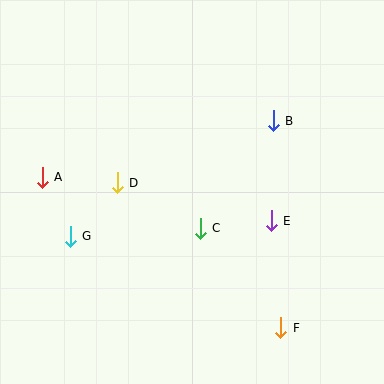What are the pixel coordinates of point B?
Point B is at (273, 121).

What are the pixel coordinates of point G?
Point G is at (70, 236).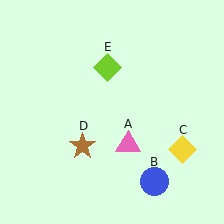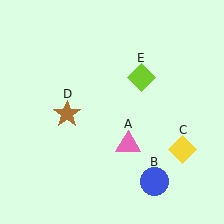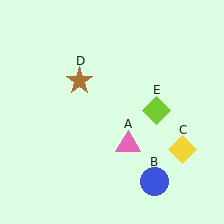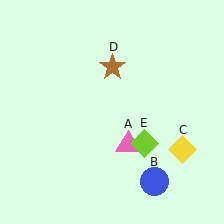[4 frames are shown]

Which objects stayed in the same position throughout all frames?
Pink triangle (object A) and blue circle (object B) and yellow diamond (object C) remained stationary.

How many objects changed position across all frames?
2 objects changed position: brown star (object D), lime diamond (object E).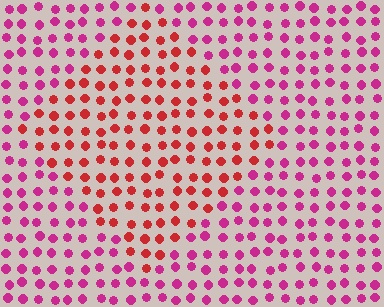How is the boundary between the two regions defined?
The boundary is defined purely by a slight shift in hue (about 37 degrees). Spacing, size, and orientation are identical on both sides.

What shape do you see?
I see a diamond.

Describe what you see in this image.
The image is filled with small magenta elements in a uniform arrangement. A diamond-shaped region is visible where the elements are tinted to a slightly different hue, forming a subtle color boundary.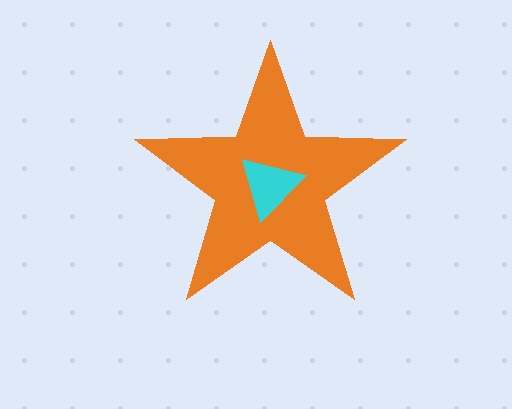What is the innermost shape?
The cyan triangle.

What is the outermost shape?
The orange star.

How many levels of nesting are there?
2.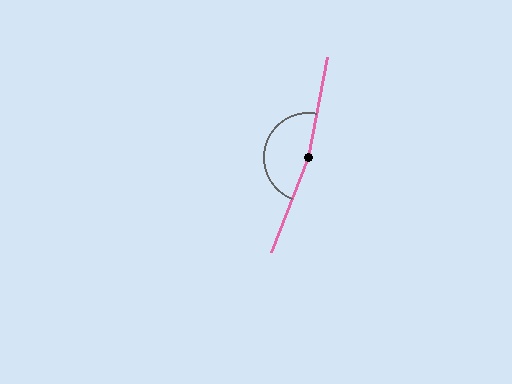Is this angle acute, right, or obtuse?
It is obtuse.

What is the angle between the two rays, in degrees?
Approximately 169 degrees.